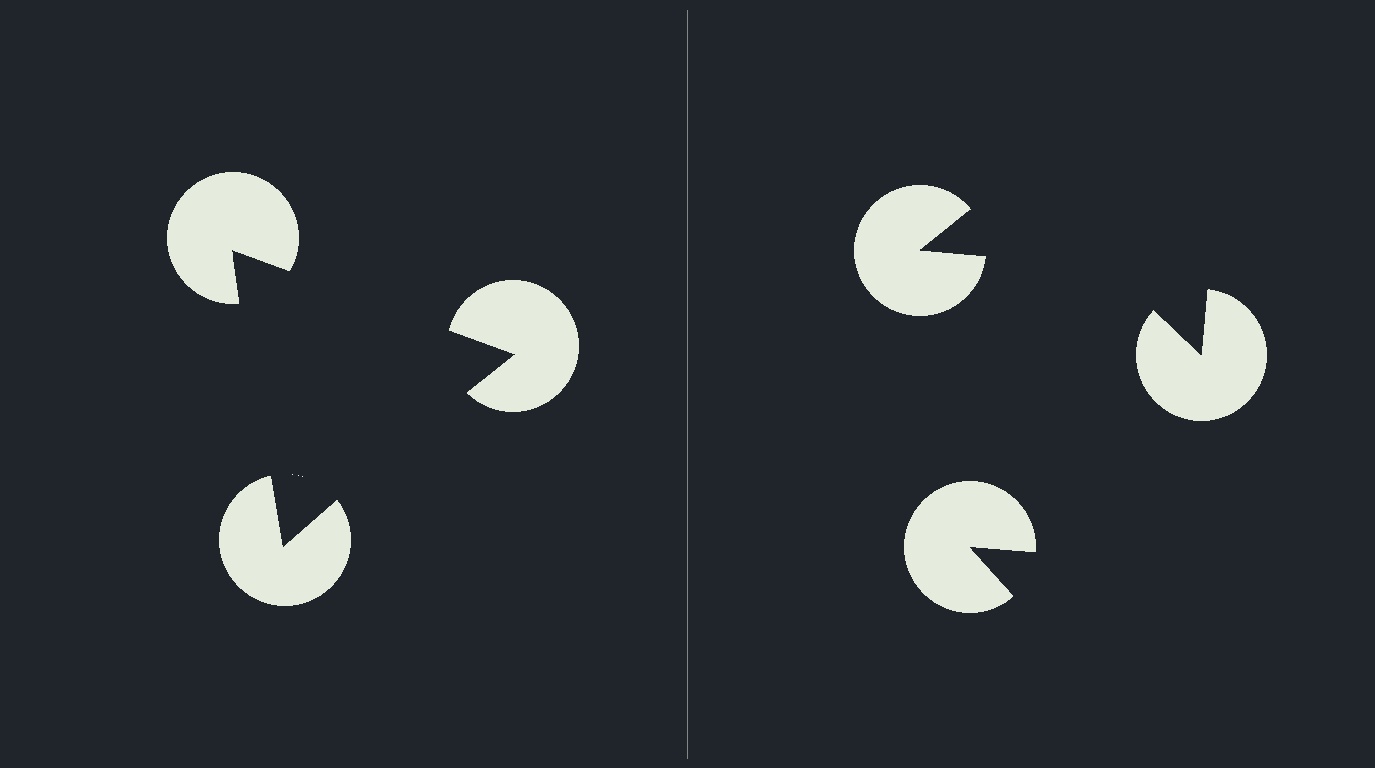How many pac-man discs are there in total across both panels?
6 — 3 on each side.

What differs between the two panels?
The pac-man discs are positioned identically on both sides; only the wedge orientations differ. On the left they align to a triangle; on the right they are misaligned.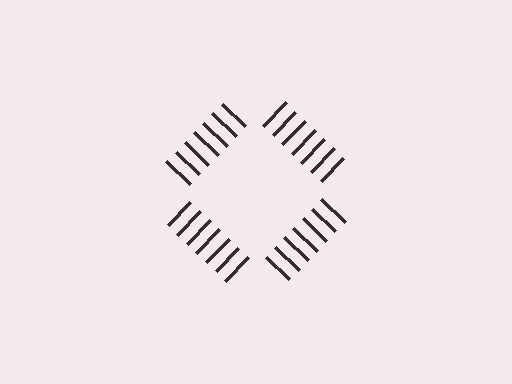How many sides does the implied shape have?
4 sides — the line-ends trace a square.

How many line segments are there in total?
28 — 7 along each of the 4 edges.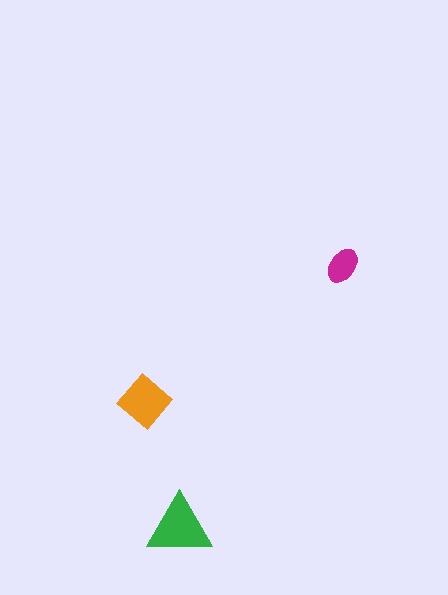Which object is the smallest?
The magenta ellipse.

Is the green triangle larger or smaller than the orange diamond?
Larger.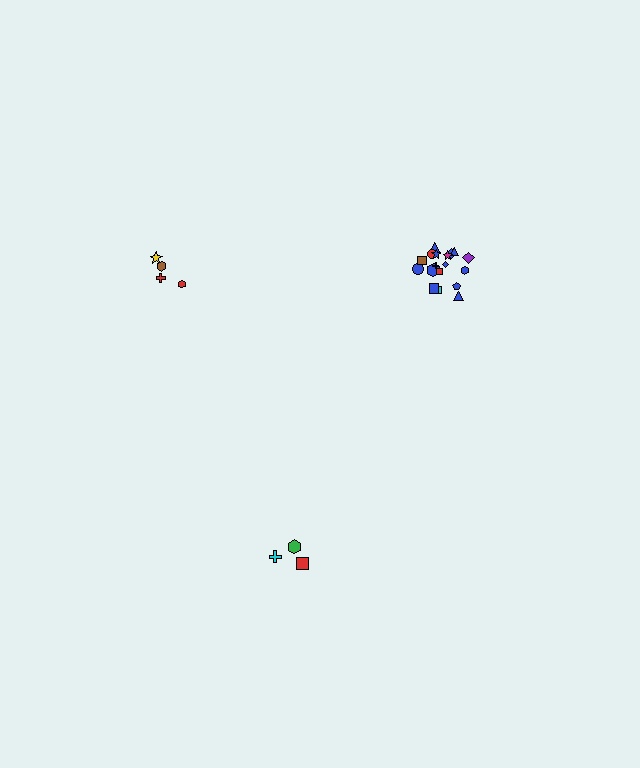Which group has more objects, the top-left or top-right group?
The top-right group.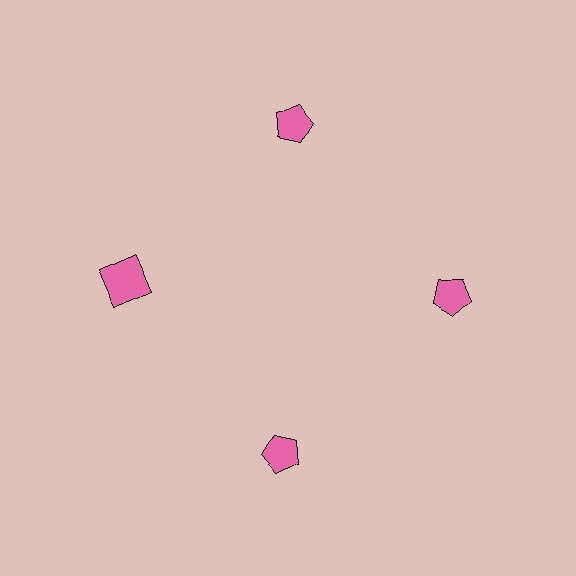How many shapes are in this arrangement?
There are 4 shapes arranged in a ring pattern.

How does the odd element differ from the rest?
It has a different shape: square instead of pentagon.